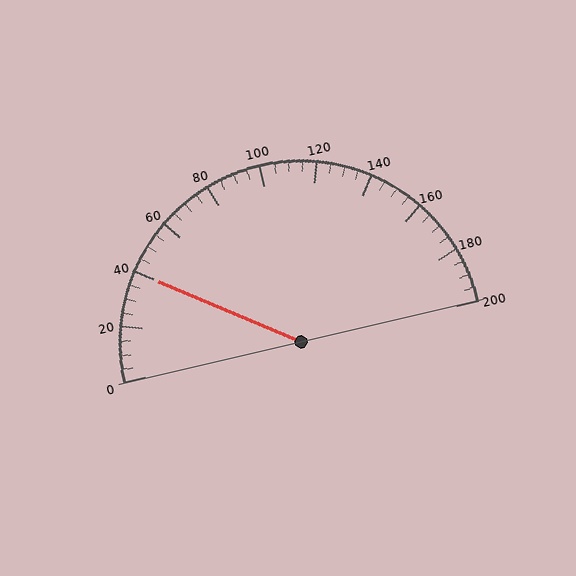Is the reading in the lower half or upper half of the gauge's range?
The reading is in the lower half of the range (0 to 200).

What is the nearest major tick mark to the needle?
The nearest major tick mark is 40.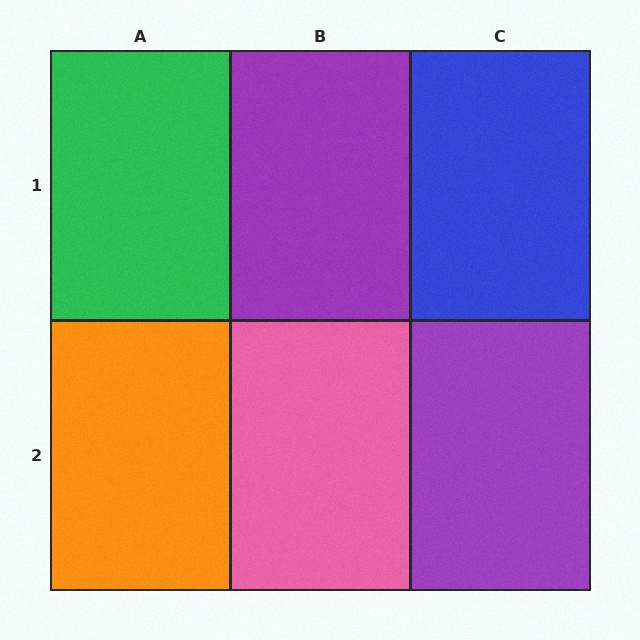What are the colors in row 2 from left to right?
Orange, pink, purple.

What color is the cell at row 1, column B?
Purple.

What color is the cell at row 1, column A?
Green.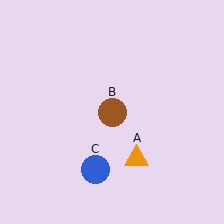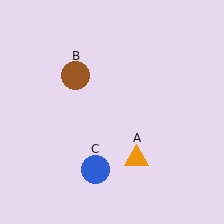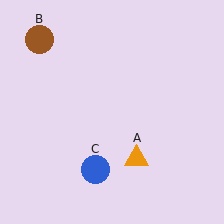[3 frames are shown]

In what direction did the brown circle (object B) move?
The brown circle (object B) moved up and to the left.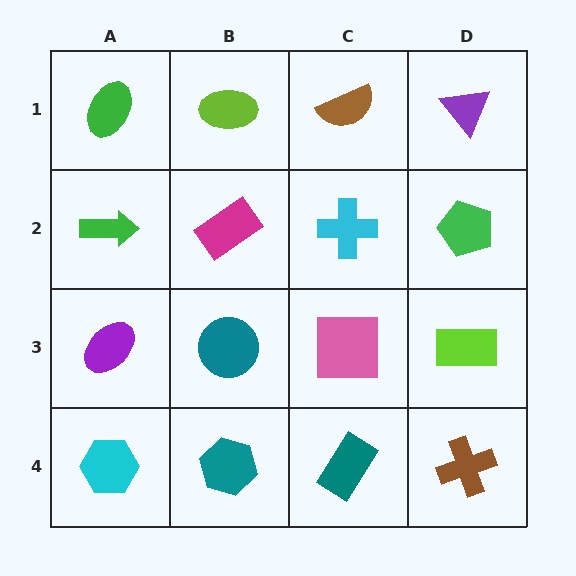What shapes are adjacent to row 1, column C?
A cyan cross (row 2, column C), a lime ellipse (row 1, column B), a purple triangle (row 1, column D).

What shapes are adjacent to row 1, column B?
A magenta rectangle (row 2, column B), a green ellipse (row 1, column A), a brown semicircle (row 1, column C).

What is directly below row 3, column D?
A brown cross.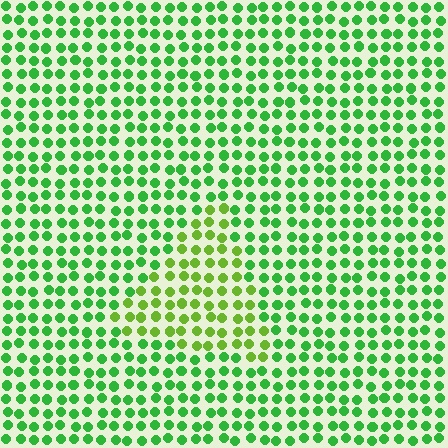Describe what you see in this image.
The image is filled with small green elements in a uniform arrangement. A triangle-shaped region is visible where the elements are tinted to a slightly different hue, forming a subtle color boundary.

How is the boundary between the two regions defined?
The boundary is defined purely by a slight shift in hue (about 31 degrees). Spacing, size, and orientation are identical on both sides.